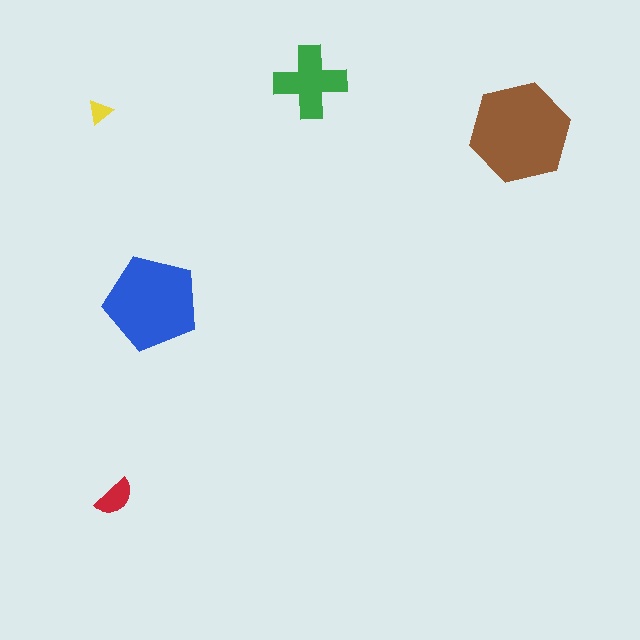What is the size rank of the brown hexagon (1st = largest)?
1st.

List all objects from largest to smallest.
The brown hexagon, the blue pentagon, the green cross, the red semicircle, the yellow triangle.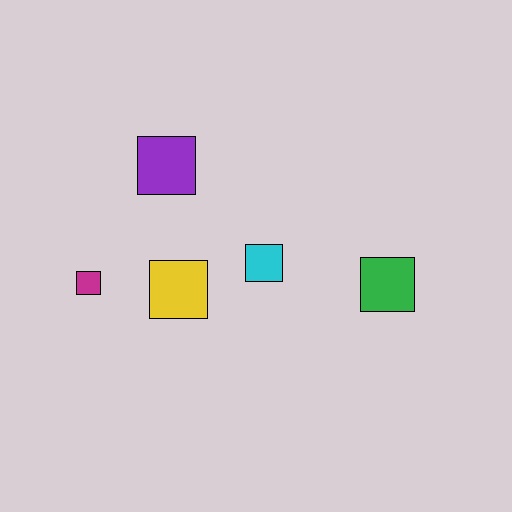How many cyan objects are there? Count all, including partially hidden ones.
There is 1 cyan object.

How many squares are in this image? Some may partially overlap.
There are 5 squares.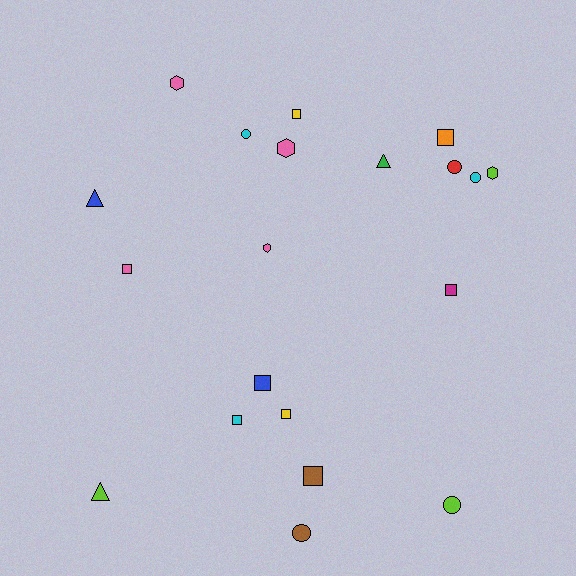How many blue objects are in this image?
There are 2 blue objects.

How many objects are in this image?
There are 20 objects.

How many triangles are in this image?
There are 3 triangles.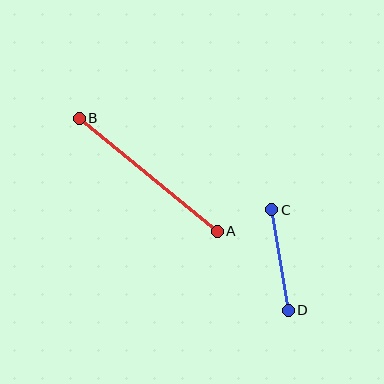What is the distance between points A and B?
The distance is approximately 179 pixels.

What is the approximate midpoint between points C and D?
The midpoint is at approximately (280, 260) pixels.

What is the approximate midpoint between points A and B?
The midpoint is at approximately (148, 175) pixels.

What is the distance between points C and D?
The distance is approximately 102 pixels.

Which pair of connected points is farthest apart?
Points A and B are farthest apart.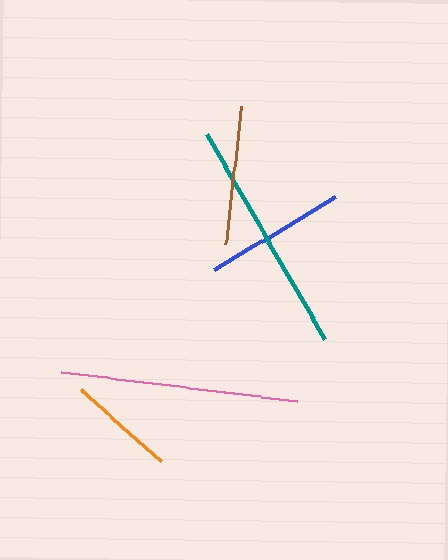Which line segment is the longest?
The pink line is the longest at approximately 238 pixels.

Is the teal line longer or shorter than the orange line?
The teal line is longer than the orange line.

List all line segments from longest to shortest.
From longest to shortest: pink, teal, blue, brown, orange.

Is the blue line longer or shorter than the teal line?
The teal line is longer than the blue line.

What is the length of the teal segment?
The teal segment is approximately 237 pixels long.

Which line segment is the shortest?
The orange line is the shortest at approximately 108 pixels.